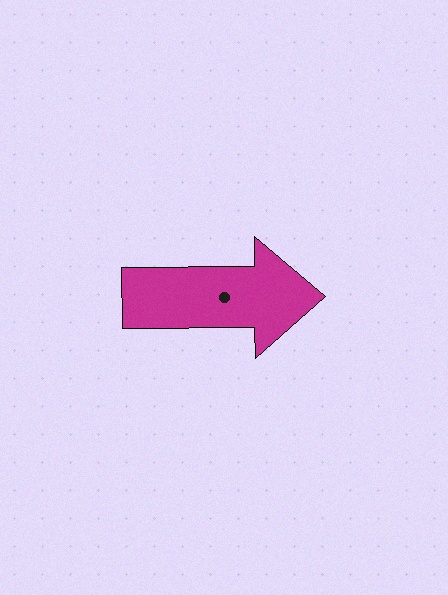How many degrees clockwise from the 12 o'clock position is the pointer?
Approximately 90 degrees.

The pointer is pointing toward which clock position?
Roughly 3 o'clock.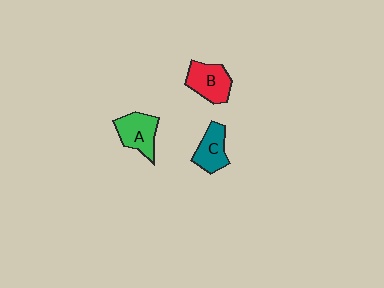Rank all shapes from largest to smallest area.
From largest to smallest: B (red), A (green), C (teal).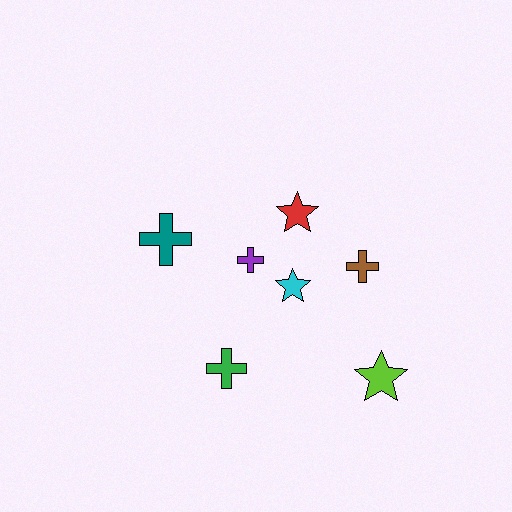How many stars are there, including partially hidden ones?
There are 3 stars.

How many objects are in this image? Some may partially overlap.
There are 7 objects.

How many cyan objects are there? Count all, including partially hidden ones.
There is 1 cyan object.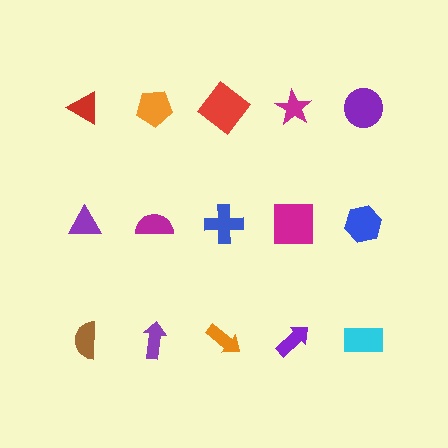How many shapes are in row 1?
5 shapes.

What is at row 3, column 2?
A purple arrow.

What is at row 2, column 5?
A blue hexagon.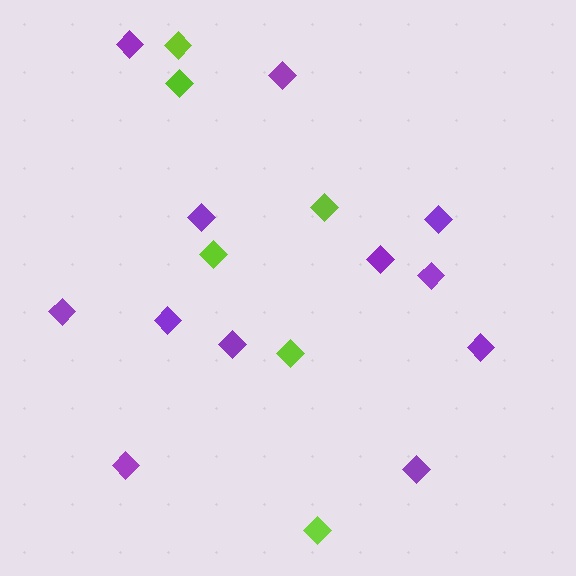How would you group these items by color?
There are 2 groups: one group of lime diamonds (6) and one group of purple diamonds (12).